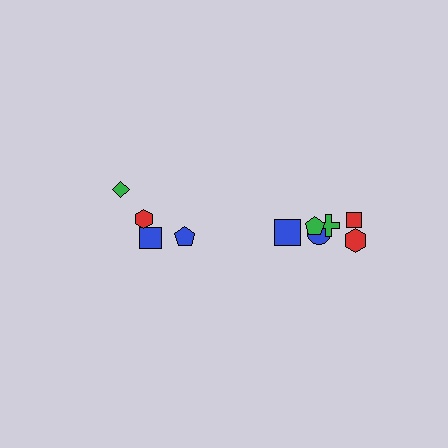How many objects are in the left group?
There are 4 objects.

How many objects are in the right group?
There are 6 objects.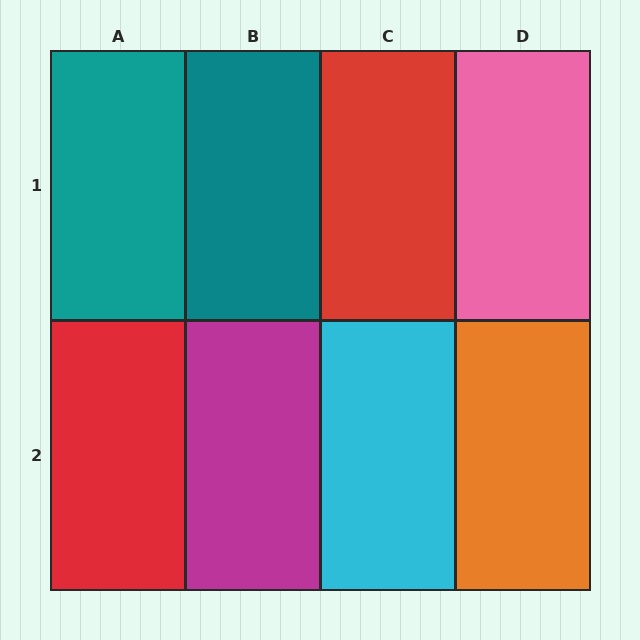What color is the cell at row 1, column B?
Teal.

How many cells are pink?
1 cell is pink.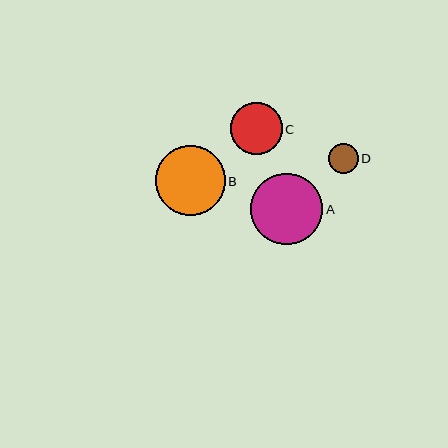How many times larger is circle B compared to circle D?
Circle B is approximately 2.4 times the size of circle D.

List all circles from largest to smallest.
From largest to smallest: A, B, C, D.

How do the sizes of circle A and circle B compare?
Circle A and circle B are approximately the same size.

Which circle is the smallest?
Circle D is the smallest with a size of approximately 30 pixels.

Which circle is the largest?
Circle A is the largest with a size of approximately 72 pixels.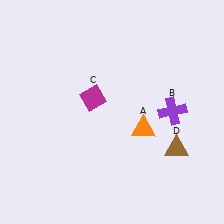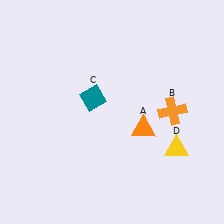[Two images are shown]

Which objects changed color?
B changed from purple to orange. C changed from magenta to teal. D changed from brown to yellow.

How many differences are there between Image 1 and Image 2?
There are 3 differences between the two images.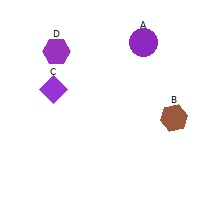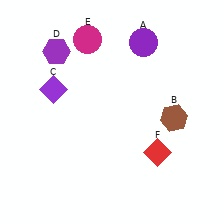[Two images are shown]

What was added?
A magenta circle (E), a red diamond (F) were added in Image 2.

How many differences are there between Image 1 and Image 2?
There are 2 differences between the two images.